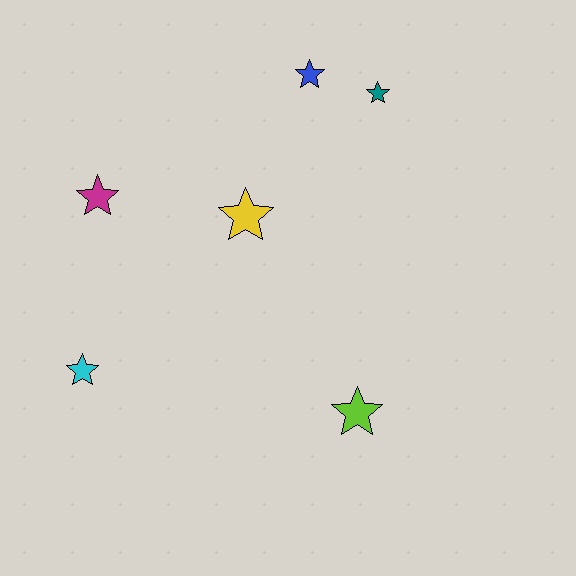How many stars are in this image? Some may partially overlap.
There are 6 stars.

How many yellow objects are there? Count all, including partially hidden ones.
There is 1 yellow object.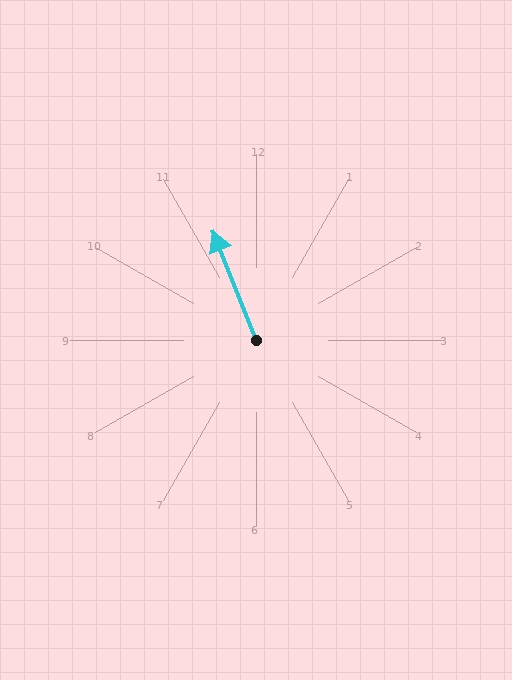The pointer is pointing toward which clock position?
Roughly 11 o'clock.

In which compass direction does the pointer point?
North.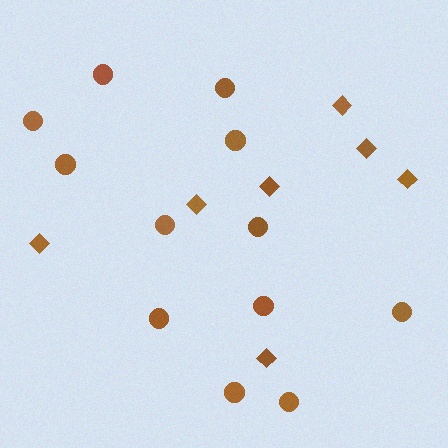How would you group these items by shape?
There are 2 groups: one group of circles (12) and one group of diamonds (7).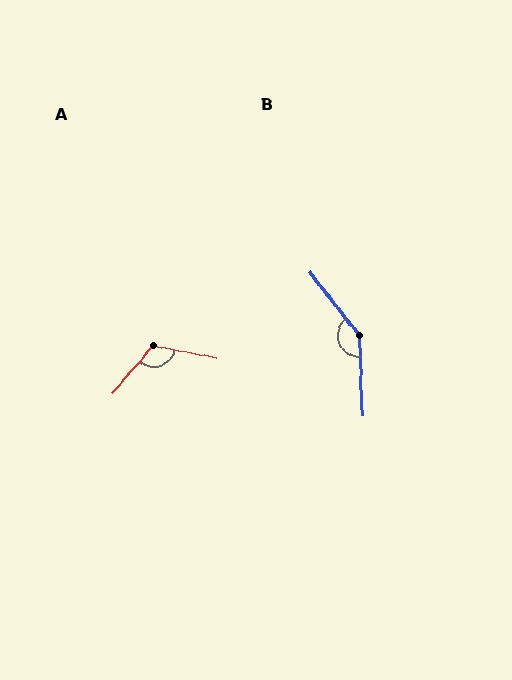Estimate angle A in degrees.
Approximately 119 degrees.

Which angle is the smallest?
A, at approximately 119 degrees.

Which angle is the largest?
B, at approximately 145 degrees.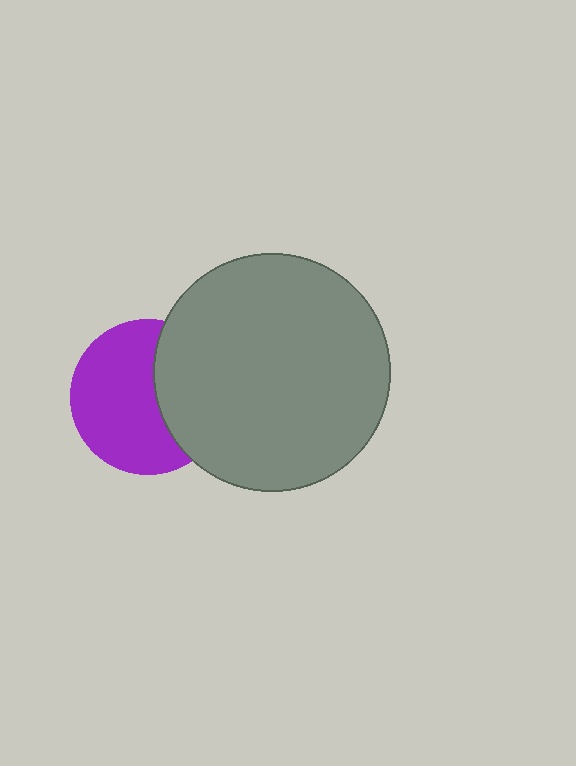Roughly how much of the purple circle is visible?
About half of it is visible (roughly 63%).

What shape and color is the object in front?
The object in front is a gray circle.